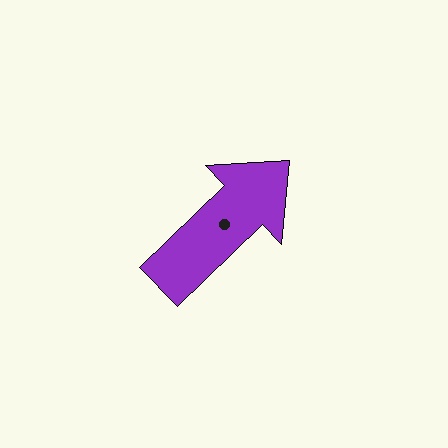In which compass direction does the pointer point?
Northeast.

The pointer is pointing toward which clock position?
Roughly 2 o'clock.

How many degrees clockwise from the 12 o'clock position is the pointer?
Approximately 46 degrees.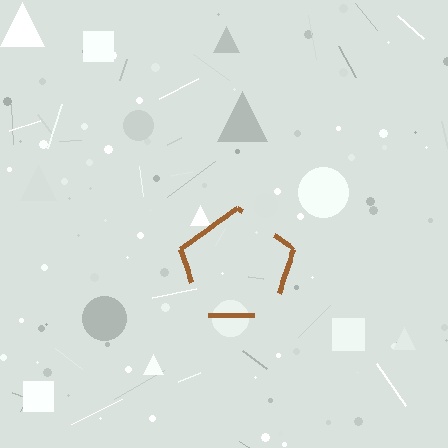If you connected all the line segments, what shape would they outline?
They would outline a pentagon.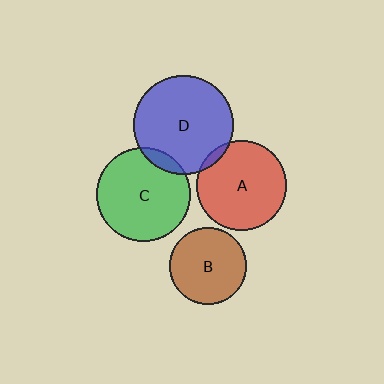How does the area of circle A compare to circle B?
Approximately 1.4 times.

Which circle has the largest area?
Circle D (blue).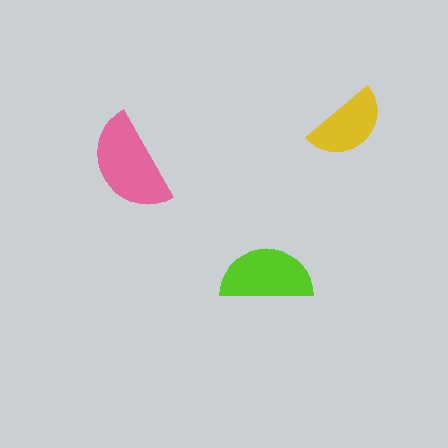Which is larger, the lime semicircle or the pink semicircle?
The pink one.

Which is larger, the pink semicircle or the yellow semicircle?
The pink one.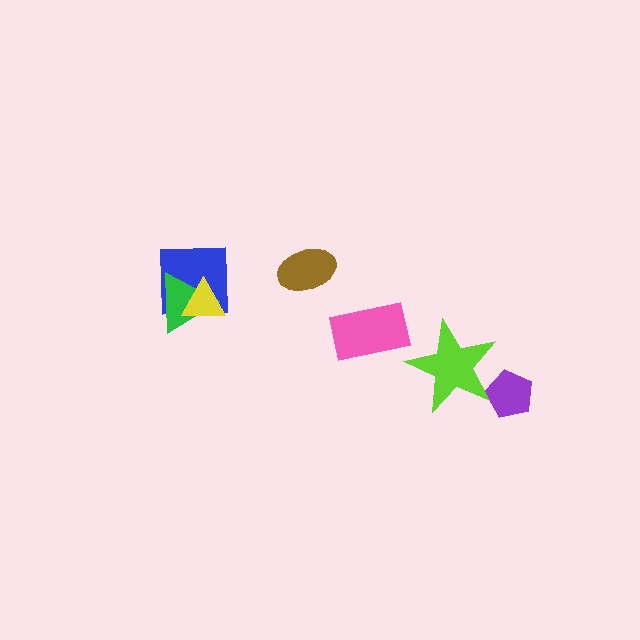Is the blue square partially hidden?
Yes, it is partially covered by another shape.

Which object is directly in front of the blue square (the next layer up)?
The green triangle is directly in front of the blue square.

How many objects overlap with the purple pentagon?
1 object overlaps with the purple pentagon.